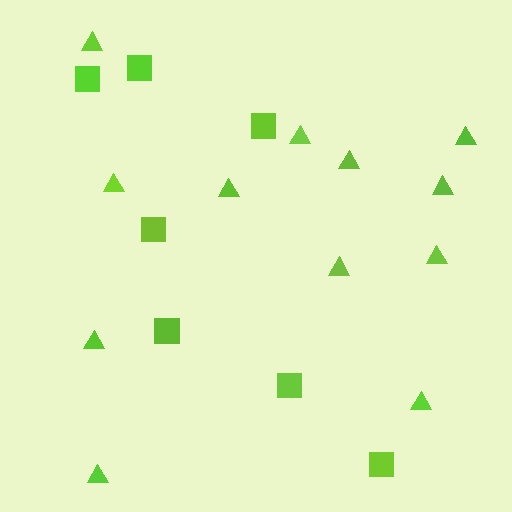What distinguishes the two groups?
There are 2 groups: one group of squares (7) and one group of triangles (12).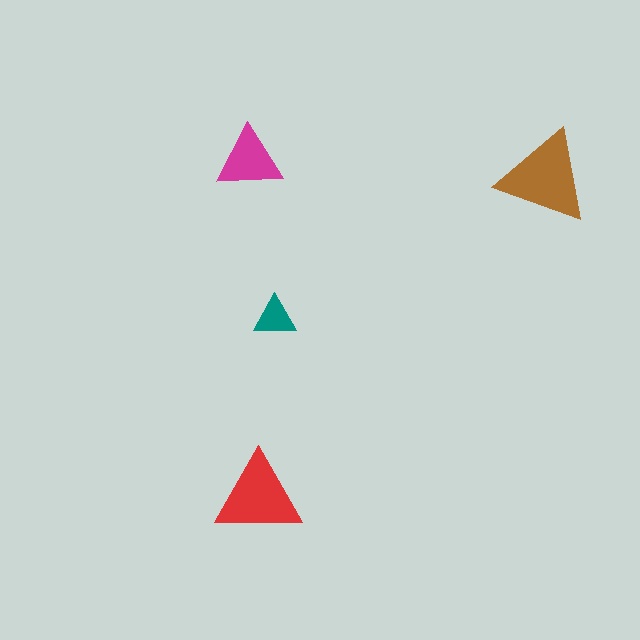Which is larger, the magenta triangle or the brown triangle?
The brown one.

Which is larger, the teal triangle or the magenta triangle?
The magenta one.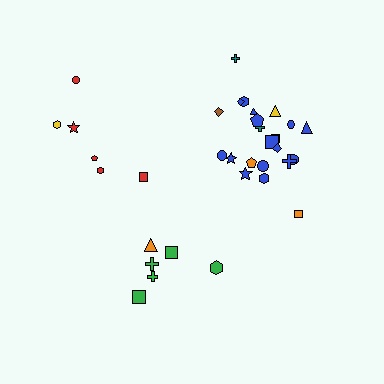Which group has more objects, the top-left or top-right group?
The top-right group.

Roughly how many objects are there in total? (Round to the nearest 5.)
Roughly 35 objects in total.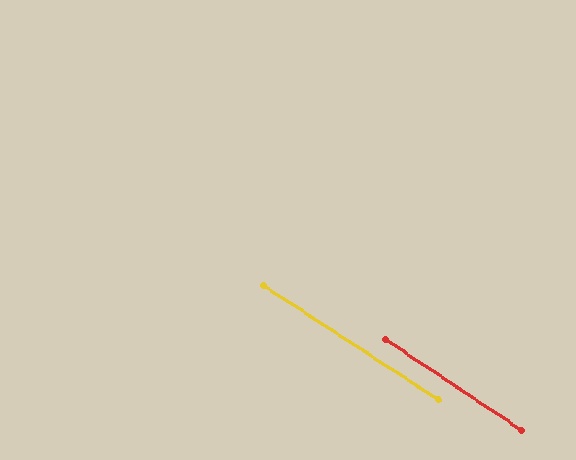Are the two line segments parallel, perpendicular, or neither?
Parallel — their directions differ by only 0.5°.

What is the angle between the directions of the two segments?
Approximately 0 degrees.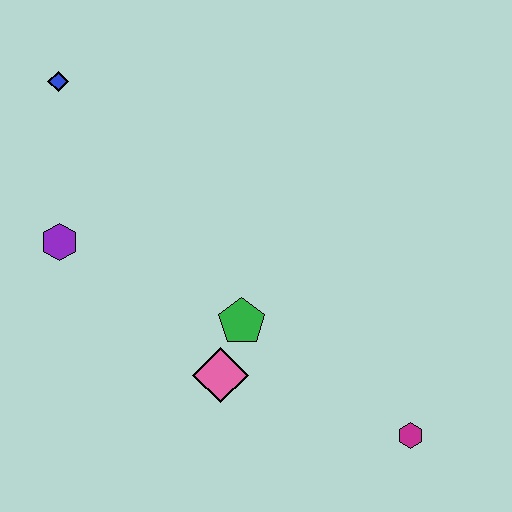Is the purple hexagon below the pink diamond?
No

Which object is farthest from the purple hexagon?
The magenta hexagon is farthest from the purple hexagon.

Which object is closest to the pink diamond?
The green pentagon is closest to the pink diamond.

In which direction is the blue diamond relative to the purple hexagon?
The blue diamond is above the purple hexagon.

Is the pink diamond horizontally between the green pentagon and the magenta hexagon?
No